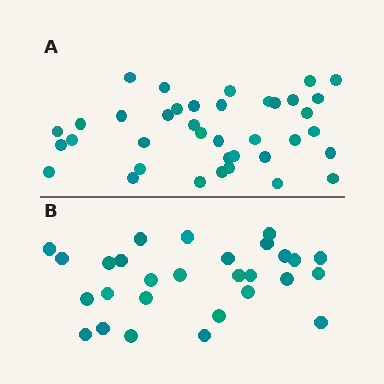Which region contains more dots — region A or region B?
Region A (the top region) has more dots.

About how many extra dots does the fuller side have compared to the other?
Region A has roughly 10 or so more dots than region B.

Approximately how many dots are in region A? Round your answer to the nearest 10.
About 40 dots. (The exact count is 38, which rounds to 40.)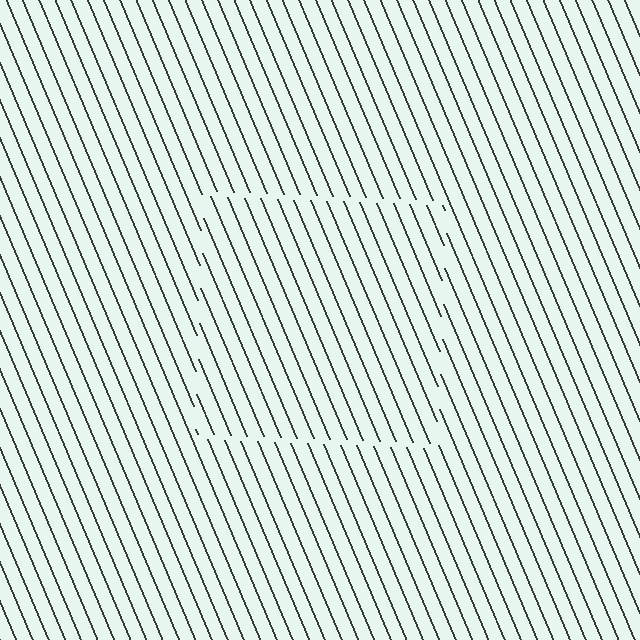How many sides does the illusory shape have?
4 sides — the line-ends trace a square.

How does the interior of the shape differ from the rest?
The interior of the shape contains the same grating, shifted by half a period — the contour is defined by the phase discontinuity where line-ends from the inner and outer gratings abut.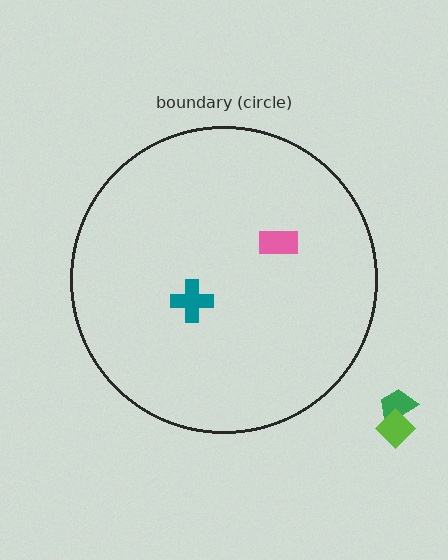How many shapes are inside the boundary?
2 inside, 2 outside.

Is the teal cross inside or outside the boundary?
Inside.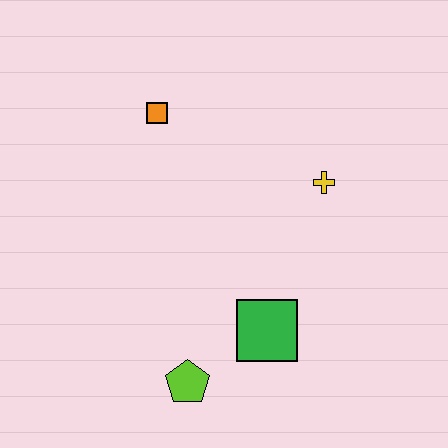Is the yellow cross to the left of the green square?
No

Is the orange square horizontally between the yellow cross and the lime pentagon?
No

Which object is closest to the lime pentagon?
The green square is closest to the lime pentagon.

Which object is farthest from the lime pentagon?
The orange square is farthest from the lime pentagon.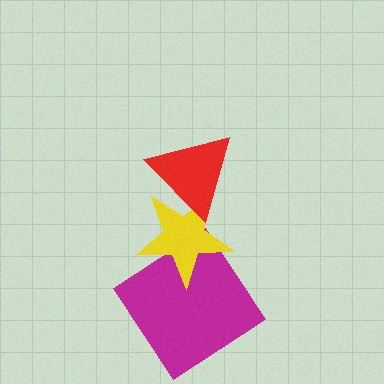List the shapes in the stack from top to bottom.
From top to bottom: the red triangle, the yellow star, the magenta diamond.